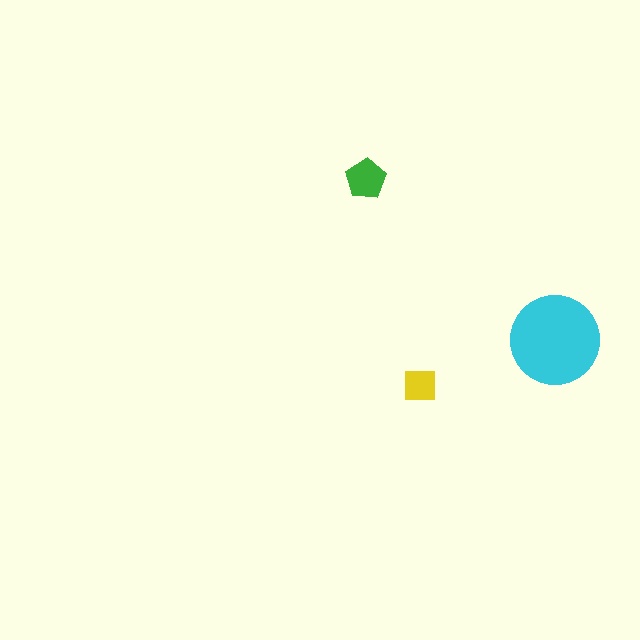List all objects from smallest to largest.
The yellow square, the green pentagon, the cyan circle.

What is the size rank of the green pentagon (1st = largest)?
2nd.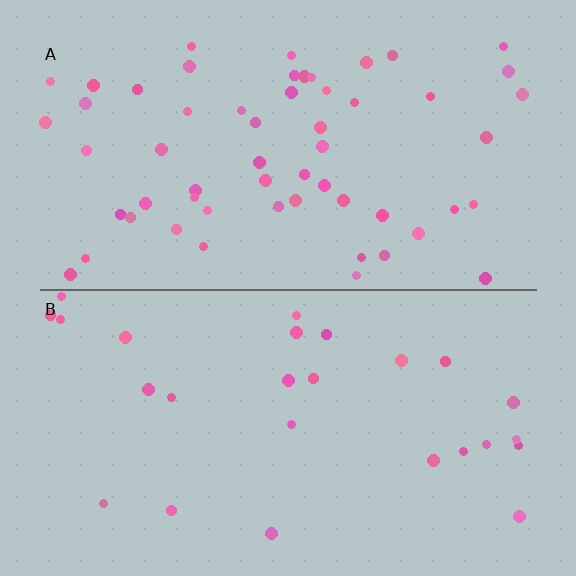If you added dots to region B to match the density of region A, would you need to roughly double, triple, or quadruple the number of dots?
Approximately double.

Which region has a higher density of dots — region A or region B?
A (the top).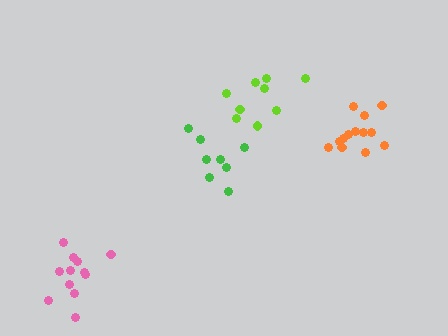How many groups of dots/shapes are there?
There are 4 groups.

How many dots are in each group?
Group 1: 8 dots, Group 2: 13 dots, Group 3: 12 dots, Group 4: 9 dots (42 total).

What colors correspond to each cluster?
The clusters are colored: green, orange, pink, lime.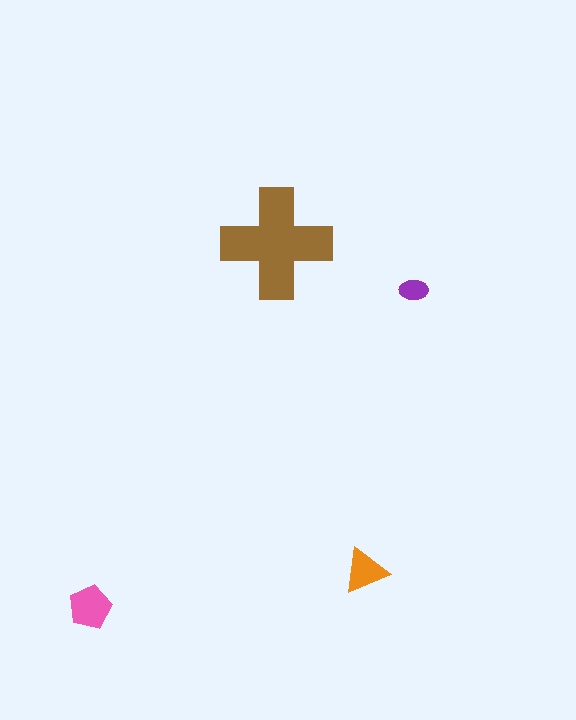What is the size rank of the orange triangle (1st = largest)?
3rd.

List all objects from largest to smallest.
The brown cross, the pink pentagon, the orange triangle, the purple ellipse.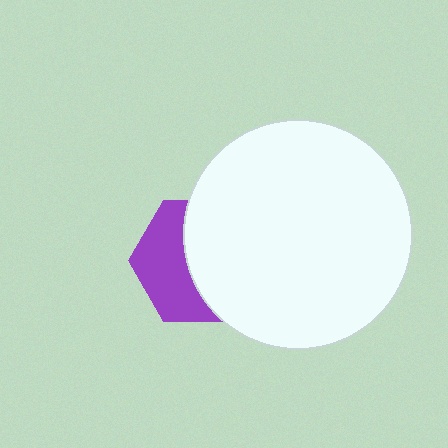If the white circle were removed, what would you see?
You would see the complete purple hexagon.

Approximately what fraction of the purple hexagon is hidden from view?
Roughly 56% of the purple hexagon is hidden behind the white circle.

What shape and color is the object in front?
The object in front is a white circle.